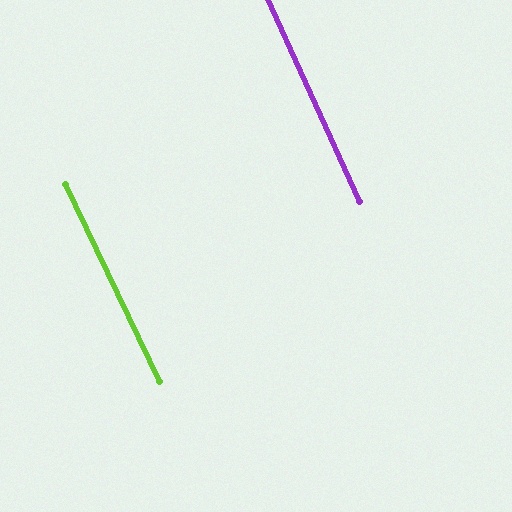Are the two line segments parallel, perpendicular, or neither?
Parallel — their directions differ by only 1.2°.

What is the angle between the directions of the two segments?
Approximately 1 degree.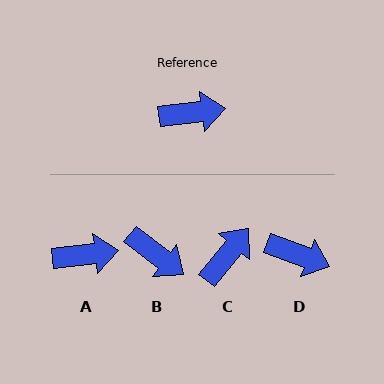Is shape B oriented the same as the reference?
No, it is off by about 45 degrees.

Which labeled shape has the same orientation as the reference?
A.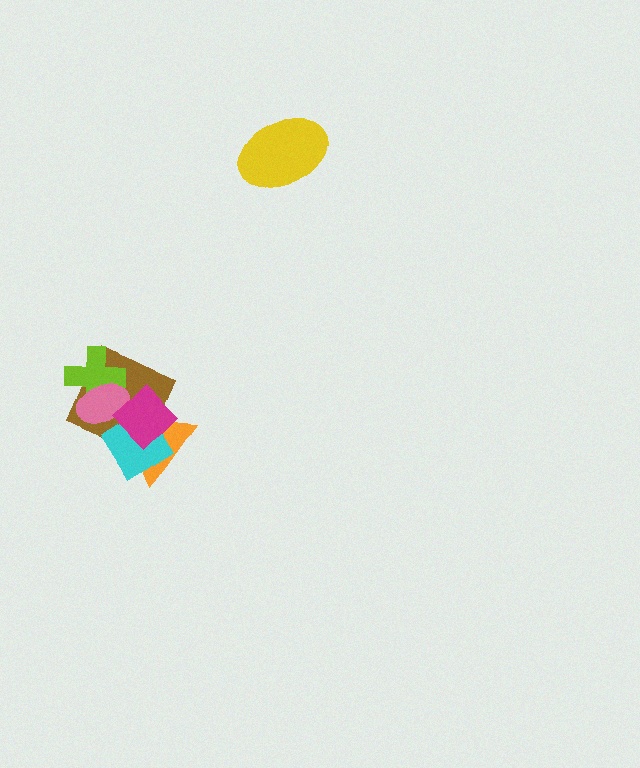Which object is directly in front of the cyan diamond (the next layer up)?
The pink ellipse is directly in front of the cyan diamond.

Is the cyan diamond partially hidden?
Yes, it is partially covered by another shape.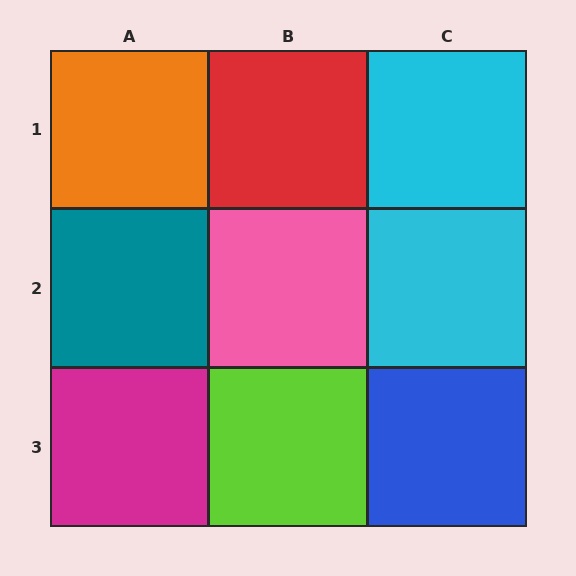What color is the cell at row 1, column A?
Orange.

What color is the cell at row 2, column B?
Pink.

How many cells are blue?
1 cell is blue.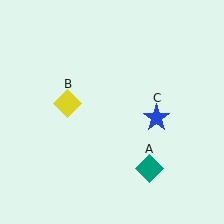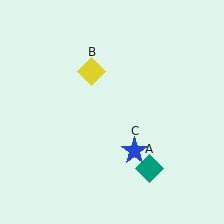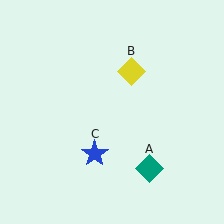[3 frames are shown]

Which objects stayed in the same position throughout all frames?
Teal diamond (object A) remained stationary.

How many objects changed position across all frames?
2 objects changed position: yellow diamond (object B), blue star (object C).